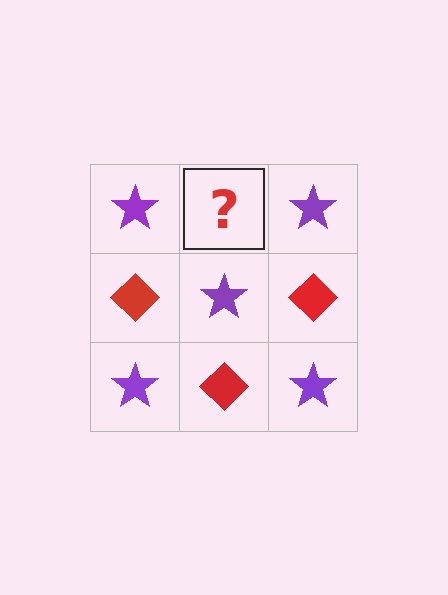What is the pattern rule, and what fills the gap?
The rule is that it alternates purple star and red diamond in a checkerboard pattern. The gap should be filled with a red diamond.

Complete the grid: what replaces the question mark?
The question mark should be replaced with a red diamond.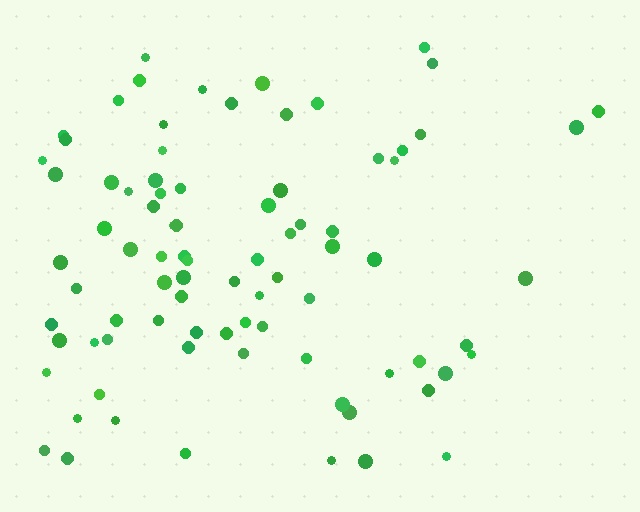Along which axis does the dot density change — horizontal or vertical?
Horizontal.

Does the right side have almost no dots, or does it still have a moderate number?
Still a moderate number, just noticeably fewer than the left.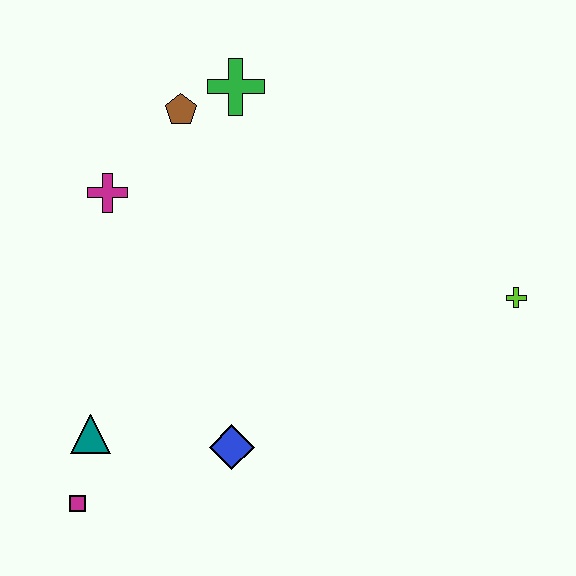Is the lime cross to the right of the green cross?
Yes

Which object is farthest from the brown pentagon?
The magenta square is farthest from the brown pentagon.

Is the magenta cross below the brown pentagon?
Yes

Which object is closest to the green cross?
The brown pentagon is closest to the green cross.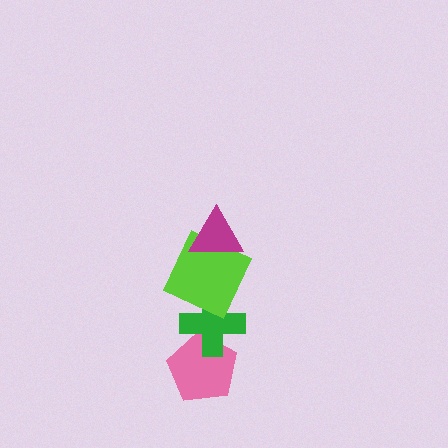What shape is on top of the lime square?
The magenta triangle is on top of the lime square.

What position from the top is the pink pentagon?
The pink pentagon is 4th from the top.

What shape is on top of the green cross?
The lime square is on top of the green cross.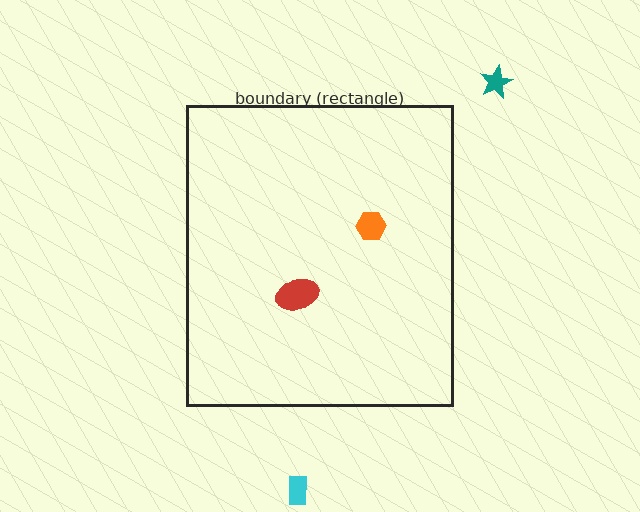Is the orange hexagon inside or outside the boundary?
Inside.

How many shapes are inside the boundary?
2 inside, 2 outside.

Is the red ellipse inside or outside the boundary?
Inside.